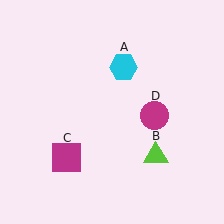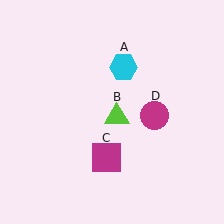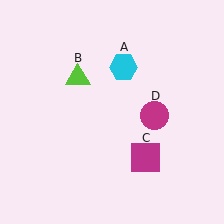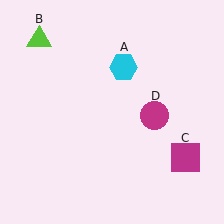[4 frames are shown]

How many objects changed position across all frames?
2 objects changed position: lime triangle (object B), magenta square (object C).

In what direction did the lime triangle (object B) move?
The lime triangle (object B) moved up and to the left.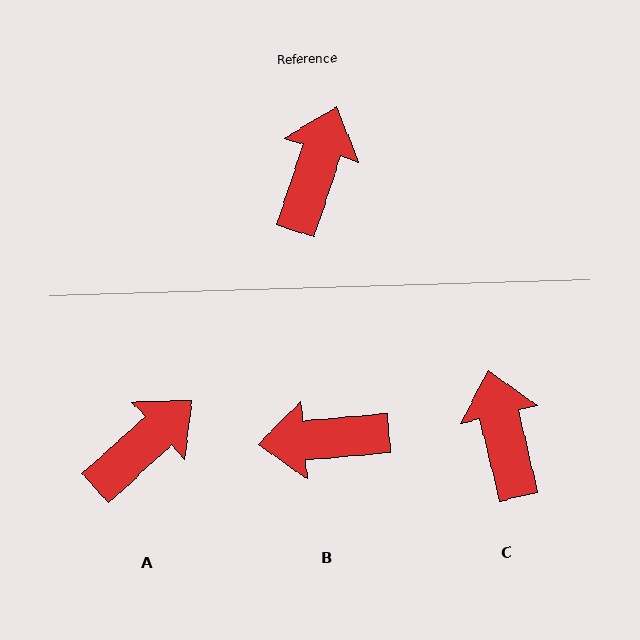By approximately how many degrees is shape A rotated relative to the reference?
Approximately 29 degrees clockwise.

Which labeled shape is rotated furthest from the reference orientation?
B, about 113 degrees away.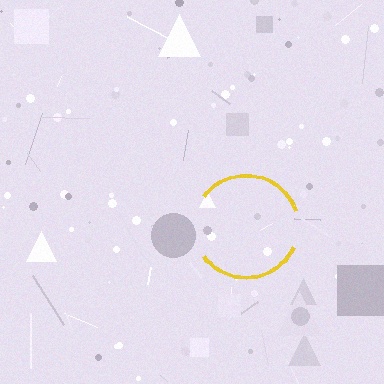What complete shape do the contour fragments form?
The contour fragments form a circle.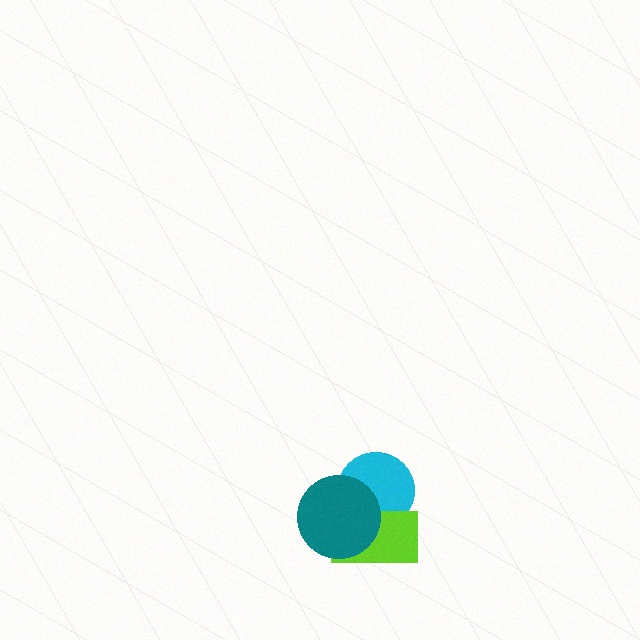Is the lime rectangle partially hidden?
Yes, it is partially covered by another shape.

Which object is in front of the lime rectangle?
The teal circle is in front of the lime rectangle.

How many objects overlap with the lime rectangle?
2 objects overlap with the lime rectangle.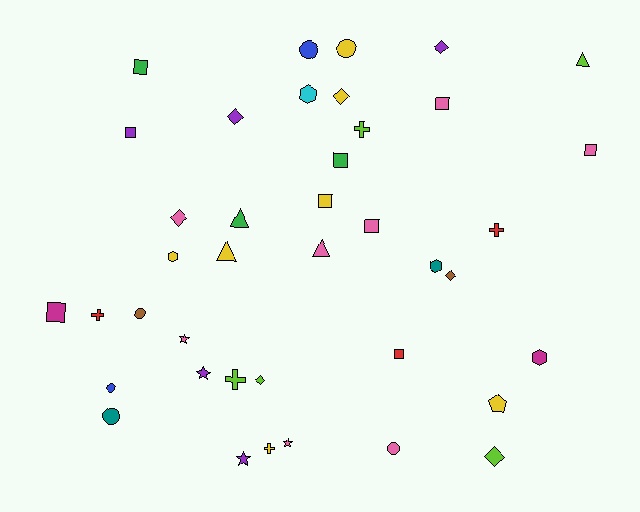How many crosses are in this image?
There are 5 crosses.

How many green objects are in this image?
There are 3 green objects.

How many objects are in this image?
There are 40 objects.